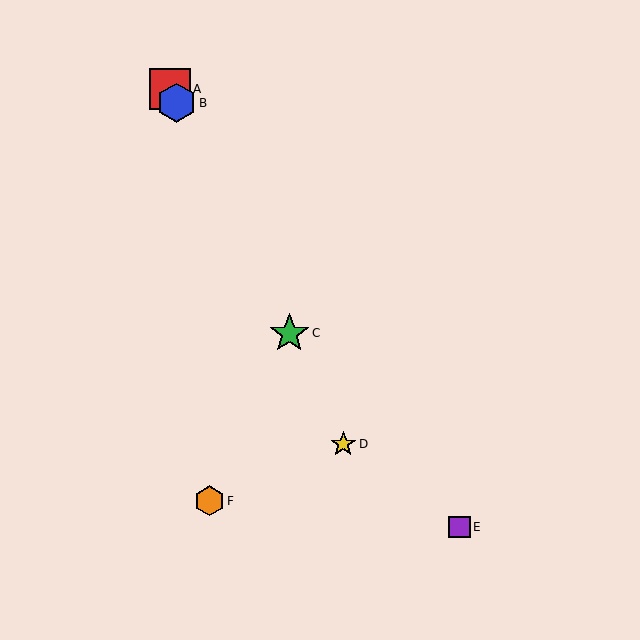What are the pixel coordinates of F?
Object F is at (209, 501).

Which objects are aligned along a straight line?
Objects A, B, C, D are aligned along a straight line.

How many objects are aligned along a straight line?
4 objects (A, B, C, D) are aligned along a straight line.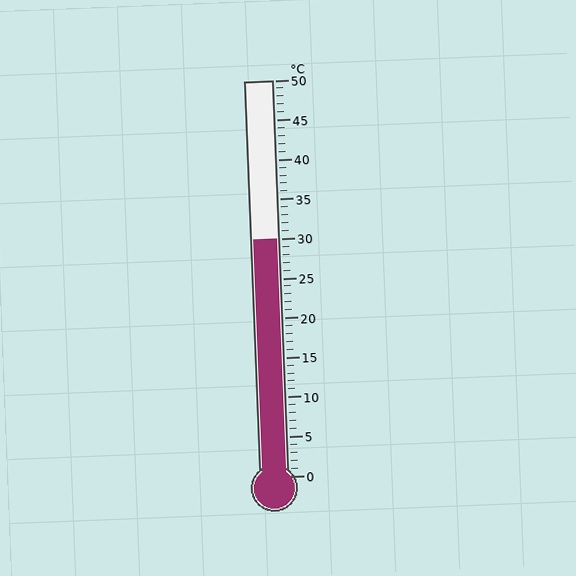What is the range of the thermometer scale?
The thermometer scale ranges from 0°C to 50°C.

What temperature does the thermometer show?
The thermometer shows approximately 30°C.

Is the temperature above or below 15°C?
The temperature is above 15°C.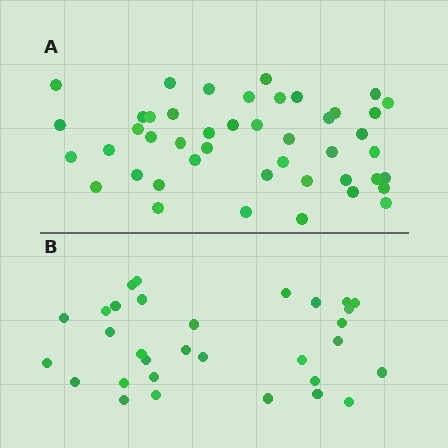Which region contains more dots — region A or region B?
Region A (the top region) has more dots.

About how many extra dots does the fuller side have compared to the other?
Region A has approximately 15 more dots than region B.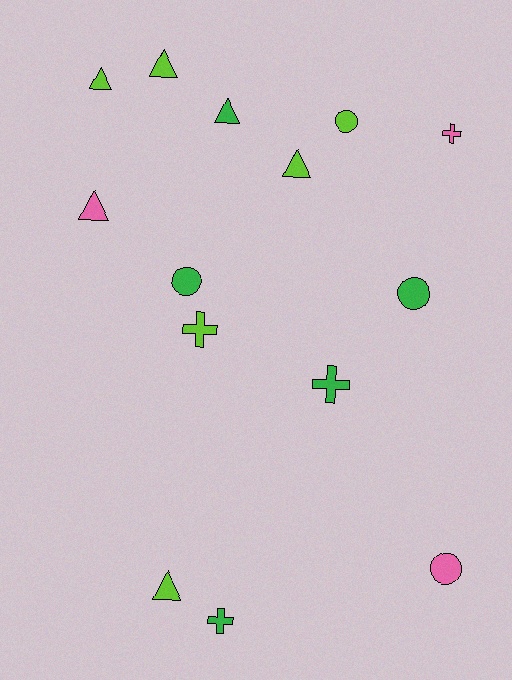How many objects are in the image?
There are 14 objects.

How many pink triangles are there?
There is 1 pink triangle.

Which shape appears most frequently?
Triangle, with 6 objects.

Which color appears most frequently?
Lime, with 6 objects.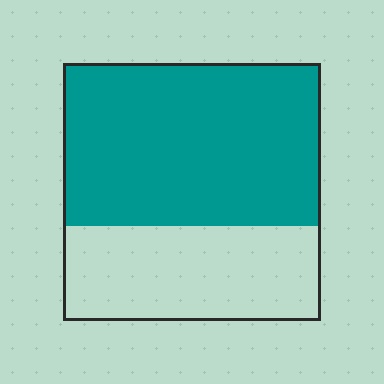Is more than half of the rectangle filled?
Yes.